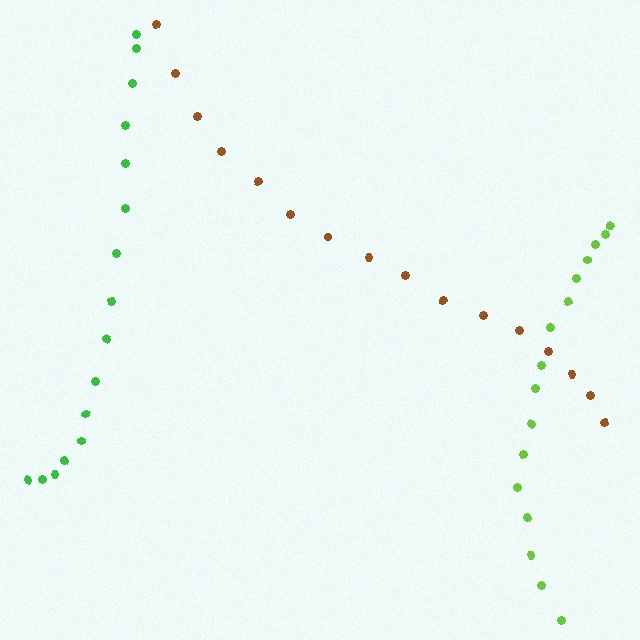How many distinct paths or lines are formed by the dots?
There are 3 distinct paths.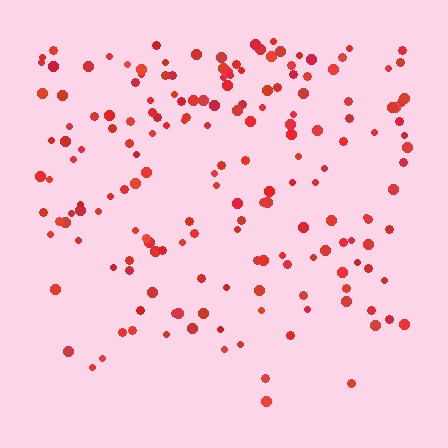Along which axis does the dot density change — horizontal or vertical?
Vertical.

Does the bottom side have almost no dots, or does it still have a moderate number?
Still a moderate number, just noticeably fewer than the top.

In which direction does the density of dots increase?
From bottom to top, with the top side densest.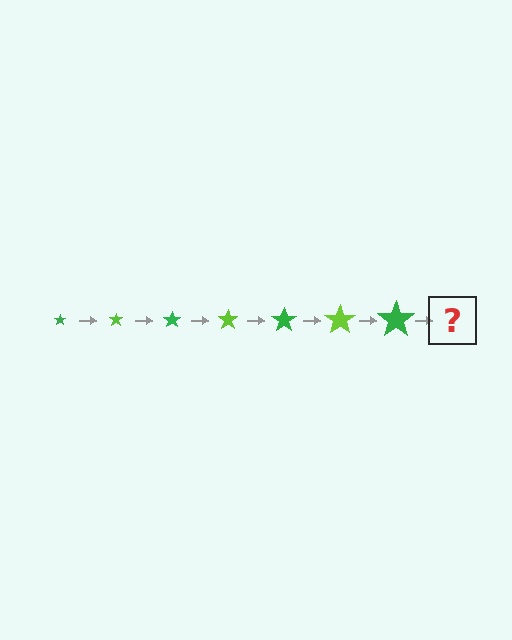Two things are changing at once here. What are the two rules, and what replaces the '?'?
The two rules are that the star grows larger each step and the color cycles through green and lime. The '?' should be a lime star, larger than the previous one.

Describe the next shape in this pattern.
It should be a lime star, larger than the previous one.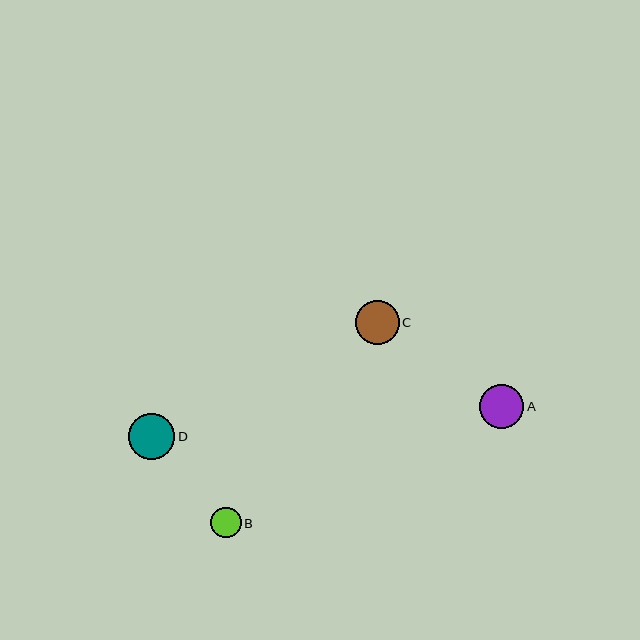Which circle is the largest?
Circle D is the largest with a size of approximately 46 pixels.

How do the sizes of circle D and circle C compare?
Circle D and circle C are approximately the same size.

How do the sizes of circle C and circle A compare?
Circle C and circle A are approximately the same size.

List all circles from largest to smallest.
From largest to smallest: D, C, A, B.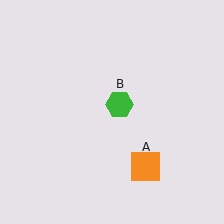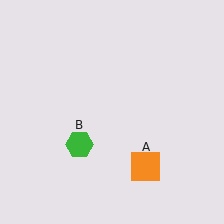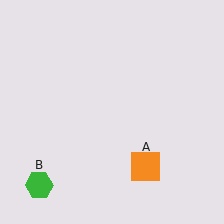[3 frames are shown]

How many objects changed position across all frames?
1 object changed position: green hexagon (object B).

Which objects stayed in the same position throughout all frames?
Orange square (object A) remained stationary.